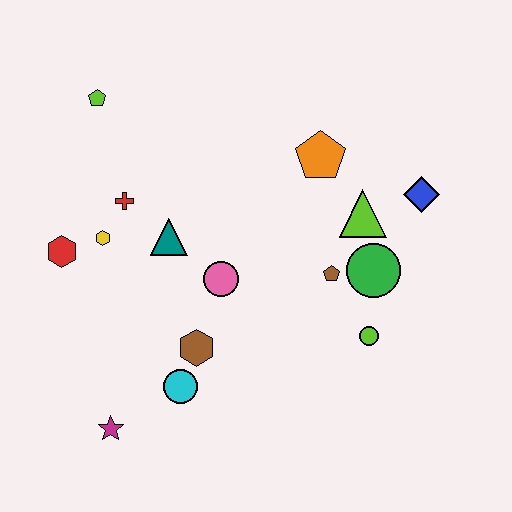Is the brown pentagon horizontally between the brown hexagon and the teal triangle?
No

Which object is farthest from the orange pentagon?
The magenta star is farthest from the orange pentagon.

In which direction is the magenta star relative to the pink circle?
The magenta star is below the pink circle.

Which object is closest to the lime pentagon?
The red cross is closest to the lime pentagon.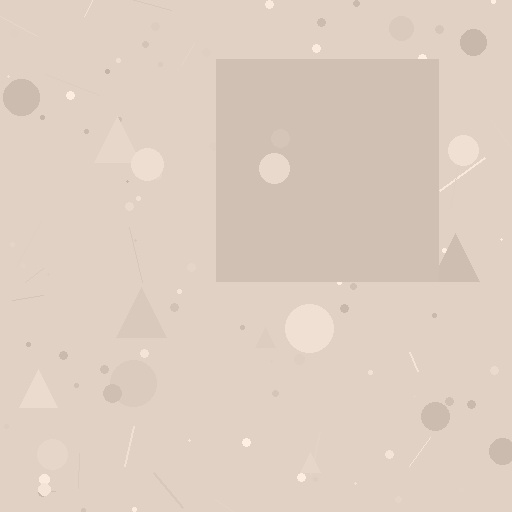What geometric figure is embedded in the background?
A square is embedded in the background.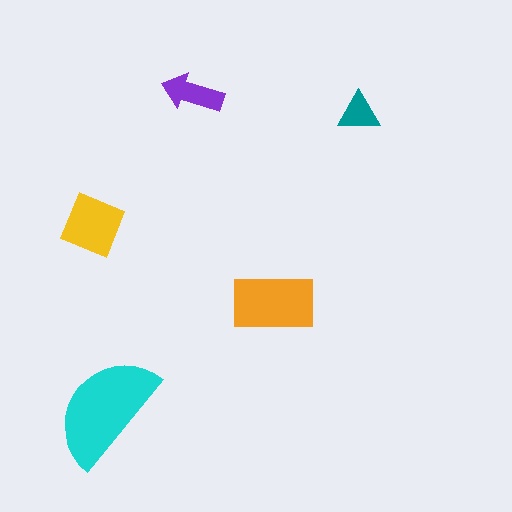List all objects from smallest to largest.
The teal triangle, the purple arrow, the yellow diamond, the orange rectangle, the cyan semicircle.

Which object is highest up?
The purple arrow is topmost.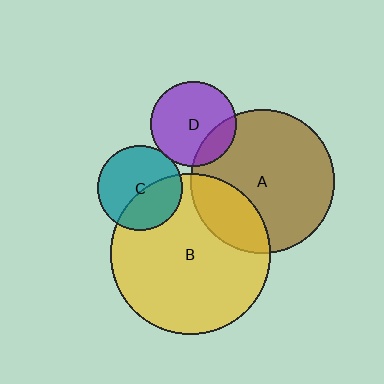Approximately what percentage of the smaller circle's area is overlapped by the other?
Approximately 20%.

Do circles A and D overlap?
Yes.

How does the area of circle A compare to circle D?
Approximately 2.8 times.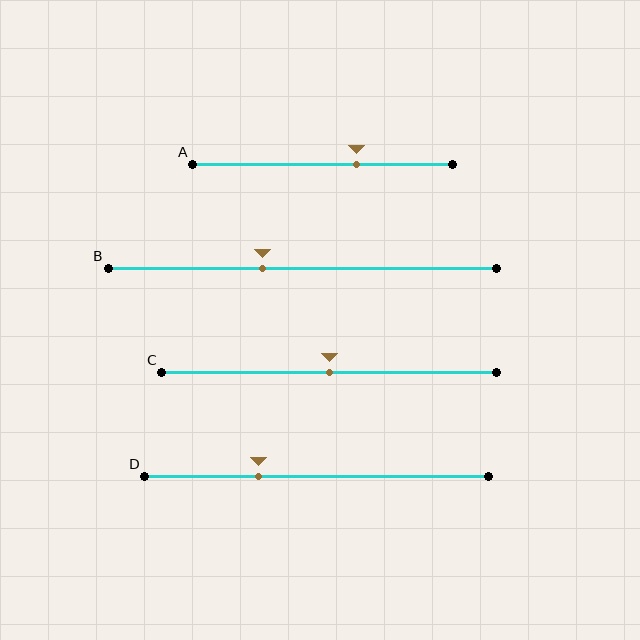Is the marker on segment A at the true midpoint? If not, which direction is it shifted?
No, the marker on segment A is shifted to the right by about 13% of the segment length.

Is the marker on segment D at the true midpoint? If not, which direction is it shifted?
No, the marker on segment D is shifted to the left by about 17% of the segment length.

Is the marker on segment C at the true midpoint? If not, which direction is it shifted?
Yes, the marker on segment C is at the true midpoint.